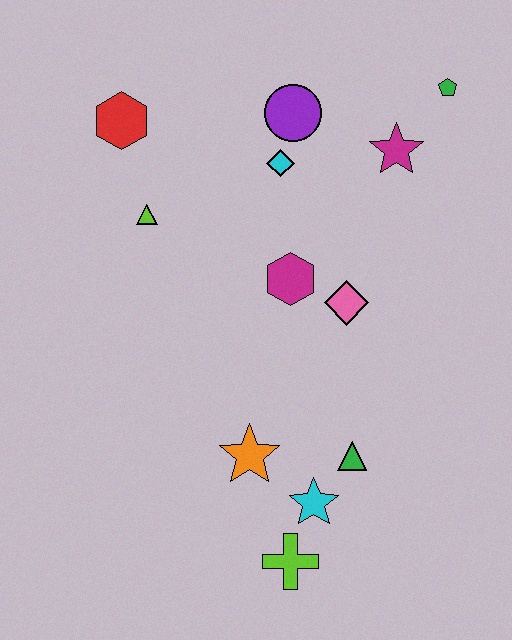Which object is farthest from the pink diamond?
The red hexagon is farthest from the pink diamond.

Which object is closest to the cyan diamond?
The purple circle is closest to the cyan diamond.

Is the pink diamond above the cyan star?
Yes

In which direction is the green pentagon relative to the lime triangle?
The green pentagon is to the right of the lime triangle.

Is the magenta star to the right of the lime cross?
Yes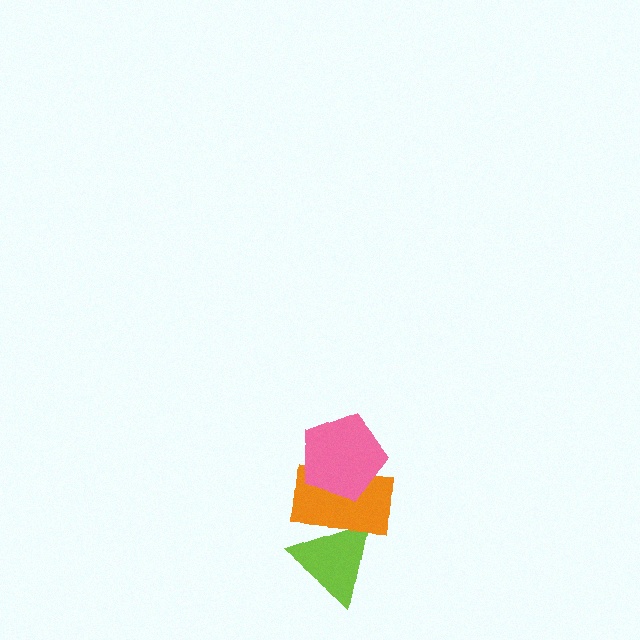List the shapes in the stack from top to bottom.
From top to bottom: the pink pentagon, the orange rectangle, the lime triangle.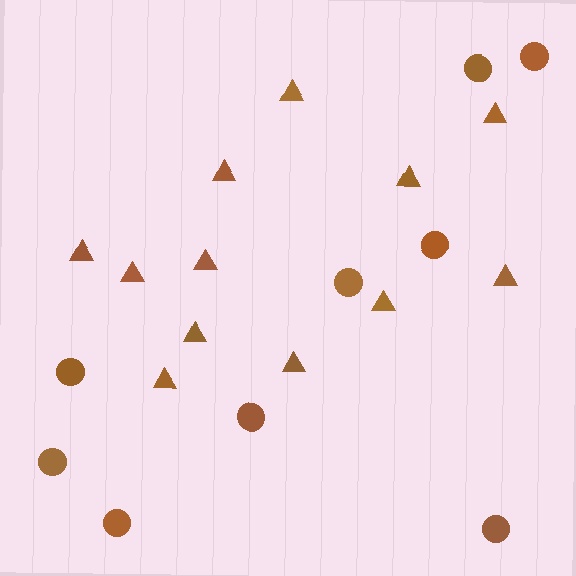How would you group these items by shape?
There are 2 groups: one group of triangles (12) and one group of circles (9).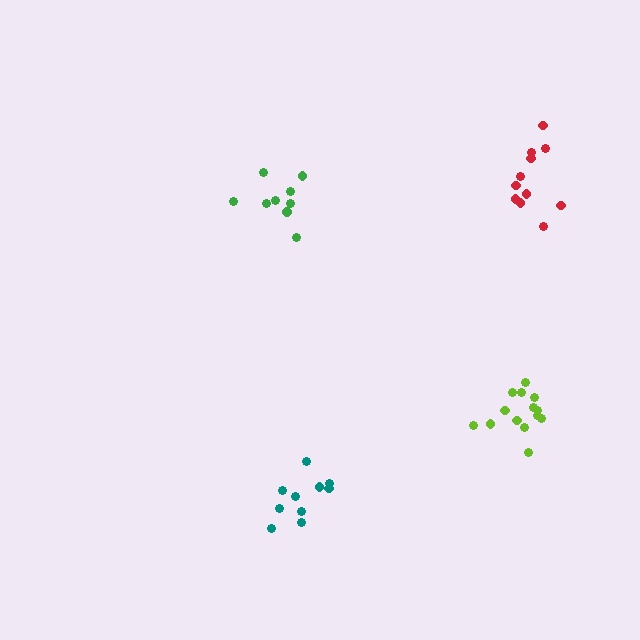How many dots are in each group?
Group 1: 9 dots, Group 2: 14 dots, Group 3: 10 dots, Group 4: 11 dots (44 total).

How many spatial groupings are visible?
There are 4 spatial groupings.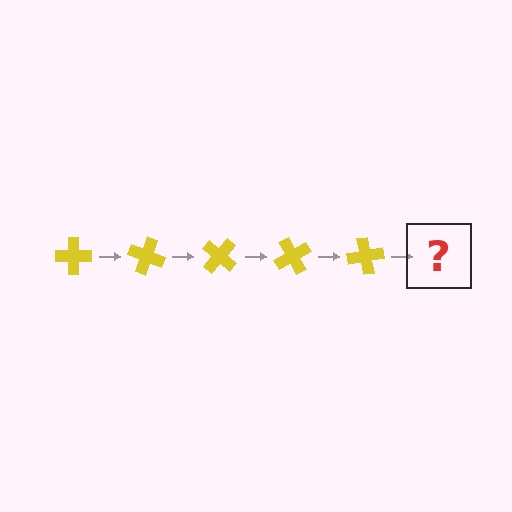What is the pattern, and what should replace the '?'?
The pattern is that the cross rotates 20 degrees each step. The '?' should be a yellow cross rotated 100 degrees.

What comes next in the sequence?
The next element should be a yellow cross rotated 100 degrees.